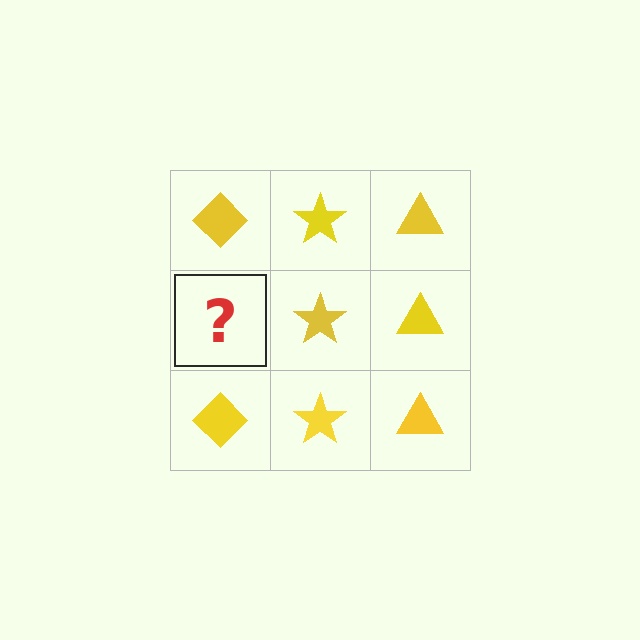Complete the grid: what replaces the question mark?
The question mark should be replaced with a yellow diamond.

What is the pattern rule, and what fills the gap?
The rule is that each column has a consistent shape. The gap should be filled with a yellow diamond.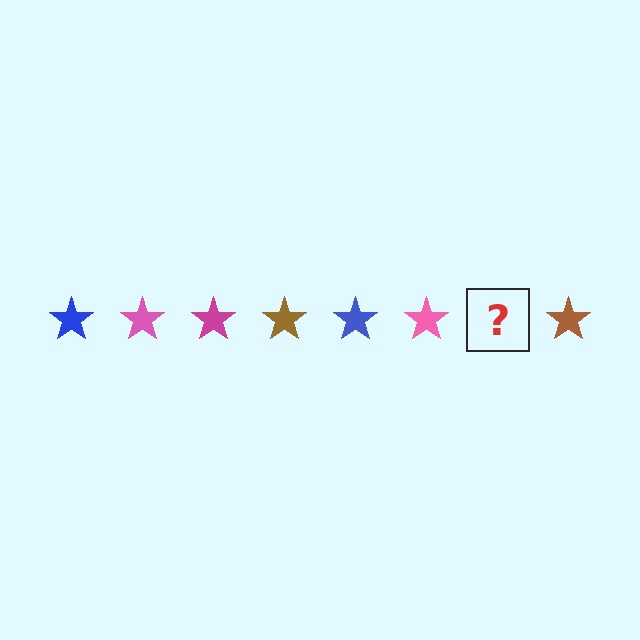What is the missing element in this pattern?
The missing element is a magenta star.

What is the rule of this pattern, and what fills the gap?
The rule is that the pattern cycles through blue, pink, magenta, brown stars. The gap should be filled with a magenta star.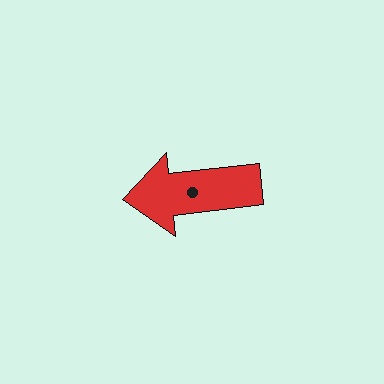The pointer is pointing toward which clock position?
Roughly 9 o'clock.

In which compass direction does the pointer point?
West.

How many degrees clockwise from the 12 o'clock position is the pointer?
Approximately 264 degrees.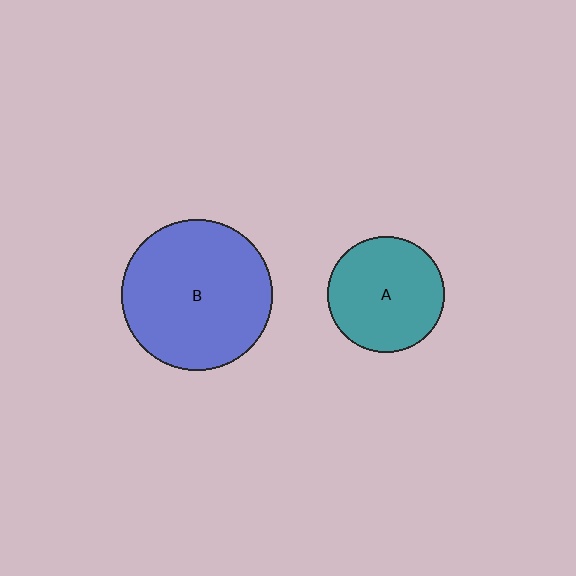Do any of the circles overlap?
No, none of the circles overlap.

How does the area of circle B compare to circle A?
Approximately 1.7 times.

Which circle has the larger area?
Circle B (blue).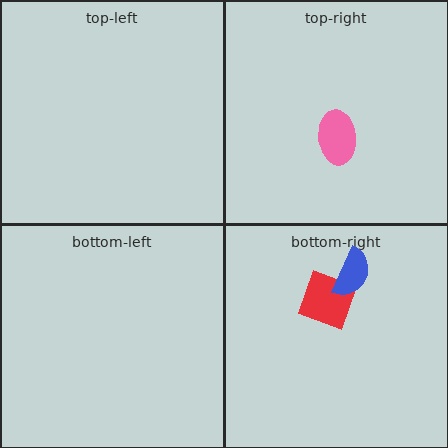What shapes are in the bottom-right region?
The red diamond, the blue semicircle.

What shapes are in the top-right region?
The pink ellipse.